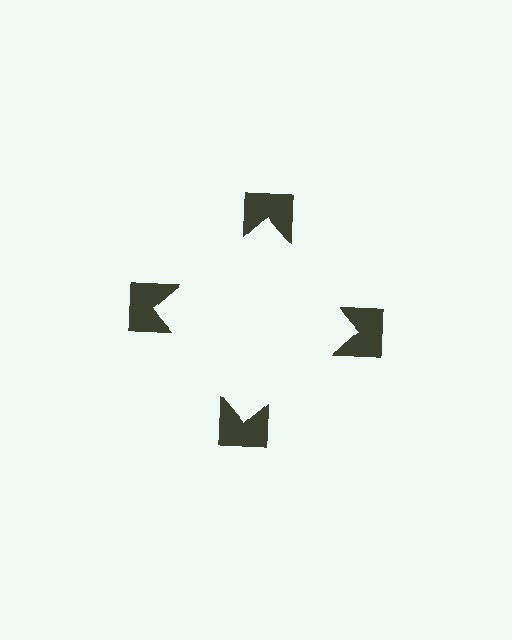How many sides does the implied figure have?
4 sides.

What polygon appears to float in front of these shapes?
An illusory square — its edges are inferred from the aligned wedge cuts in the notched squares, not physically drawn.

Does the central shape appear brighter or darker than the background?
It typically appears slightly brighter than the background, even though no actual brightness change is drawn.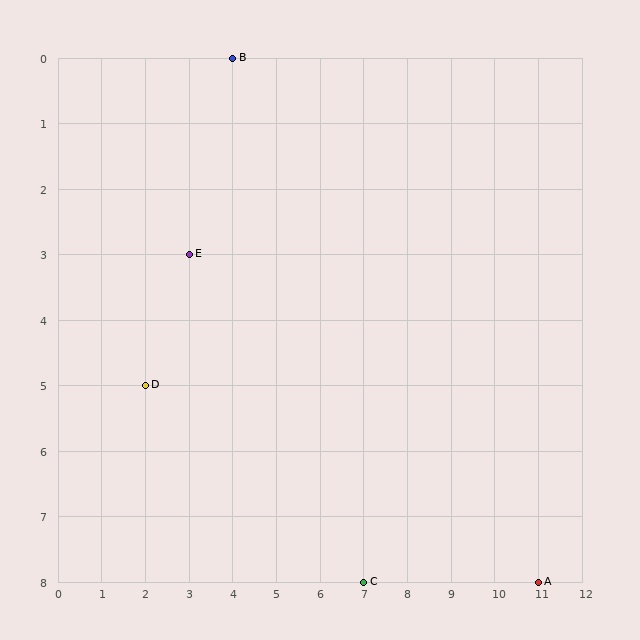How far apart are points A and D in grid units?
Points A and D are 9 columns and 3 rows apart (about 9.5 grid units diagonally).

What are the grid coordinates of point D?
Point D is at grid coordinates (2, 5).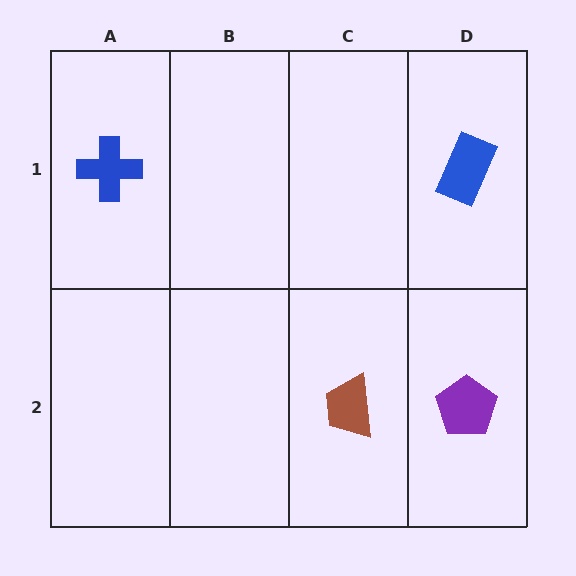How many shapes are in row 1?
2 shapes.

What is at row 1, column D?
A blue rectangle.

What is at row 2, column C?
A brown trapezoid.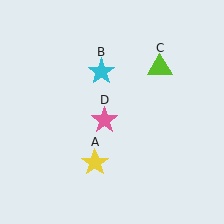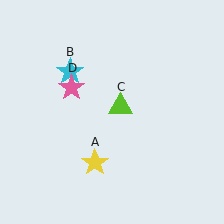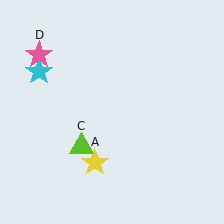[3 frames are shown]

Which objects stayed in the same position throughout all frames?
Yellow star (object A) remained stationary.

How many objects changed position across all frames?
3 objects changed position: cyan star (object B), lime triangle (object C), pink star (object D).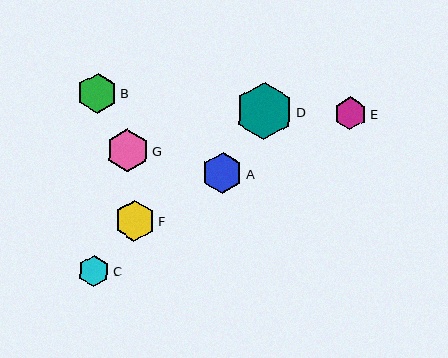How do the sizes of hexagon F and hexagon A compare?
Hexagon F and hexagon A are approximately the same size.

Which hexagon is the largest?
Hexagon D is the largest with a size of approximately 57 pixels.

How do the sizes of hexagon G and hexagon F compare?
Hexagon G and hexagon F are approximately the same size.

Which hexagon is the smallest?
Hexagon C is the smallest with a size of approximately 31 pixels.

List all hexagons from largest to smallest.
From largest to smallest: D, G, F, A, B, E, C.